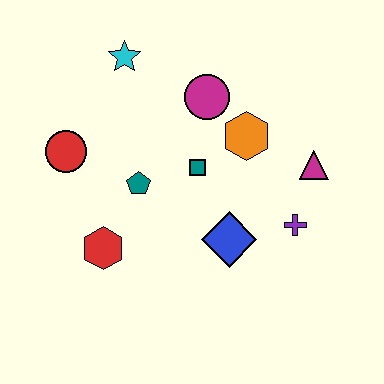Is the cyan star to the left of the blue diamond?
Yes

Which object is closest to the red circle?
The teal pentagon is closest to the red circle.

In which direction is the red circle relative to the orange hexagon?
The red circle is to the left of the orange hexagon.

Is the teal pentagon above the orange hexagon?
No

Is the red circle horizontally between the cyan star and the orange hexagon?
No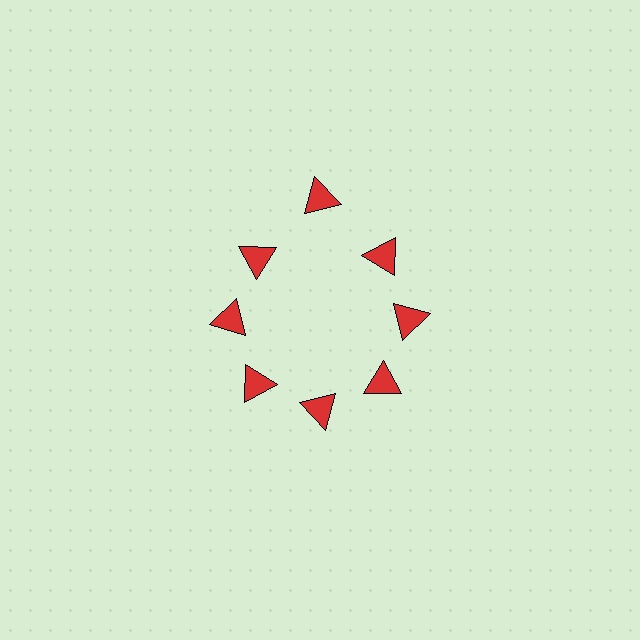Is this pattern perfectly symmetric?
No. The 8 red triangles are arranged in a ring, but one element near the 12 o'clock position is pushed outward from the center, breaking the 8-fold rotational symmetry.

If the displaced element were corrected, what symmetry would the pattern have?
It would have 8-fold rotational symmetry — the pattern would map onto itself every 45 degrees.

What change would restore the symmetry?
The symmetry would be restored by moving it inward, back onto the ring so that all 8 triangles sit at equal angles and equal distance from the center.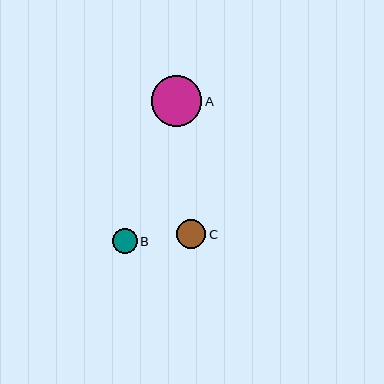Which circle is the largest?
Circle A is the largest with a size of approximately 51 pixels.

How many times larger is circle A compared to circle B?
Circle A is approximately 2.0 times the size of circle B.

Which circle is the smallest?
Circle B is the smallest with a size of approximately 25 pixels.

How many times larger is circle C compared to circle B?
Circle C is approximately 1.2 times the size of circle B.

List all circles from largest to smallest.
From largest to smallest: A, C, B.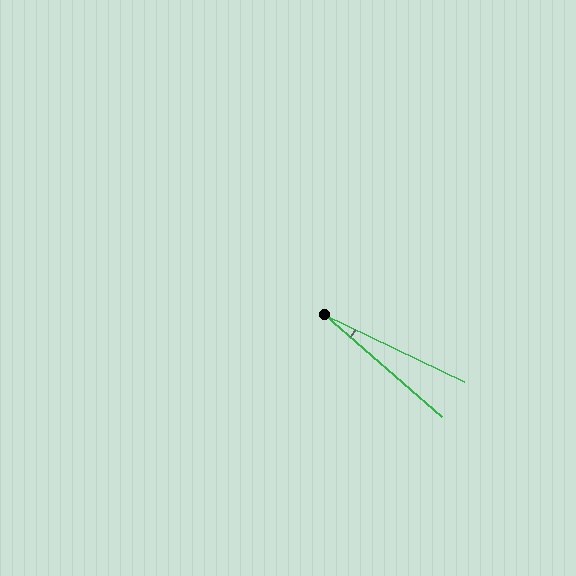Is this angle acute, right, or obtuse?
It is acute.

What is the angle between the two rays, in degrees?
Approximately 15 degrees.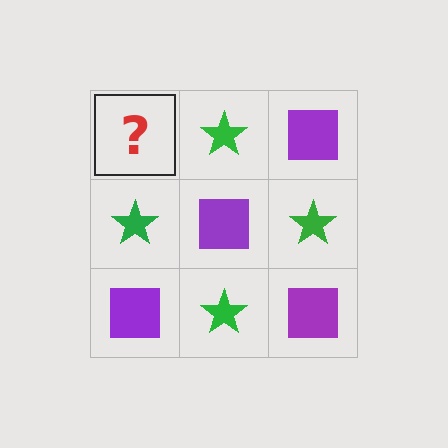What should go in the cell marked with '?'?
The missing cell should contain a purple square.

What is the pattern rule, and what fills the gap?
The rule is that it alternates purple square and green star in a checkerboard pattern. The gap should be filled with a purple square.